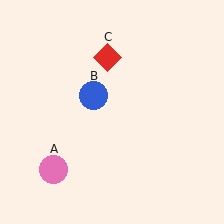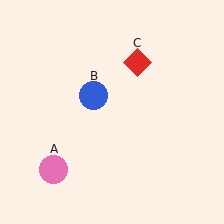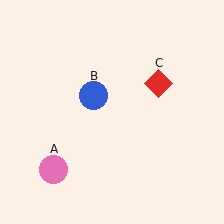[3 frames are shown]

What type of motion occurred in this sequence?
The red diamond (object C) rotated clockwise around the center of the scene.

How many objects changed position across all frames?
1 object changed position: red diamond (object C).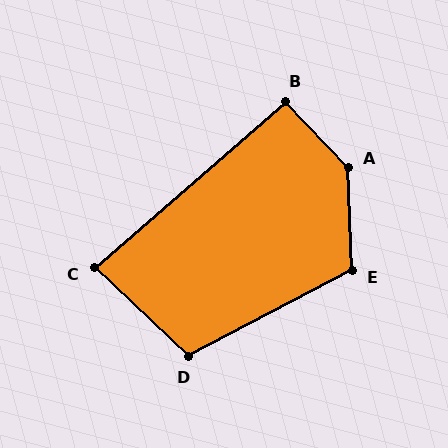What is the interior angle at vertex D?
Approximately 109 degrees (obtuse).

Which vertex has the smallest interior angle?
C, at approximately 84 degrees.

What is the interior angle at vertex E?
Approximately 115 degrees (obtuse).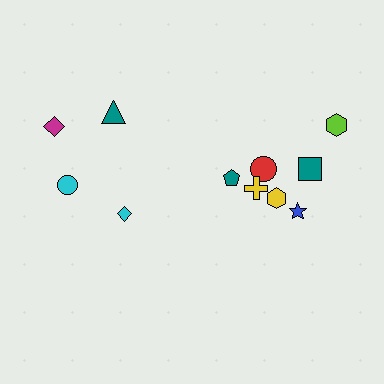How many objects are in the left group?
There are 4 objects.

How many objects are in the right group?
There are 7 objects.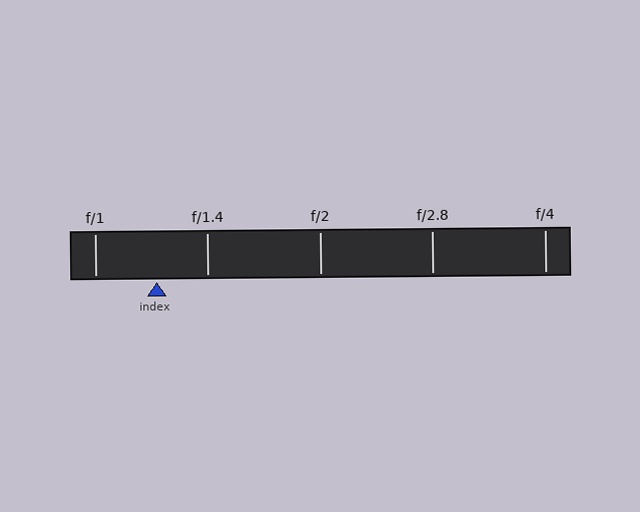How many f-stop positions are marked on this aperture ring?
There are 5 f-stop positions marked.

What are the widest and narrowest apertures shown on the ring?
The widest aperture shown is f/1 and the narrowest is f/4.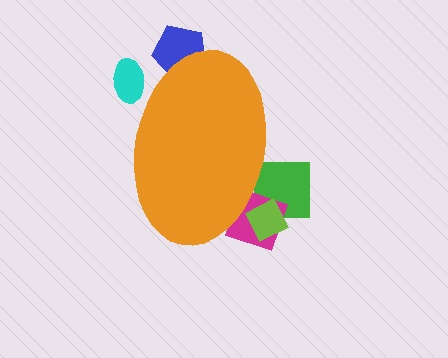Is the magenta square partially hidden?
Yes, the magenta square is partially hidden behind the orange ellipse.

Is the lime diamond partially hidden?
Yes, the lime diamond is partially hidden behind the orange ellipse.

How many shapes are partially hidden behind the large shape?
5 shapes are partially hidden.